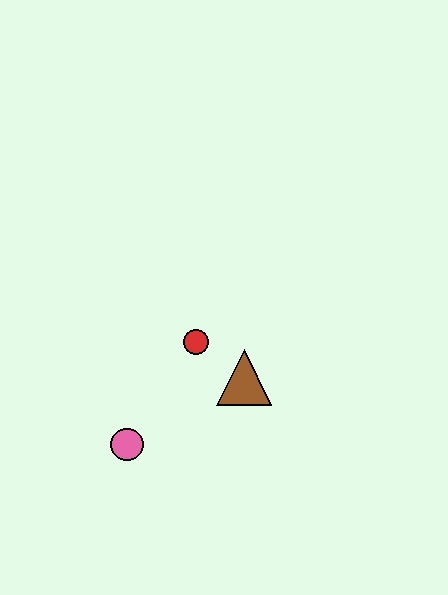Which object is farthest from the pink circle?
The brown triangle is farthest from the pink circle.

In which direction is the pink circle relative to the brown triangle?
The pink circle is to the left of the brown triangle.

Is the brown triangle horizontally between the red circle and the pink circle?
No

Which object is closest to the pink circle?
The red circle is closest to the pink circle.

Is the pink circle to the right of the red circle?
No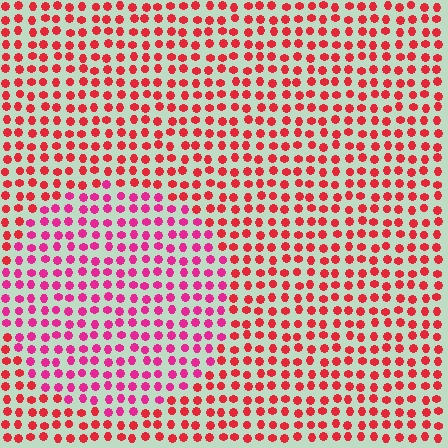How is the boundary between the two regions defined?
The boundary is defined purely by a slight shift in hue (about 29 degrees). Spacing, size, and orientation are identical on both sides.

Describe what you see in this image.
The image is filled with small red elements in a uniform arrangement. A circle-shaped region is visible where the elements are tinted to a slightly different hue, forming a subtle color boundary.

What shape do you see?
I see a circle.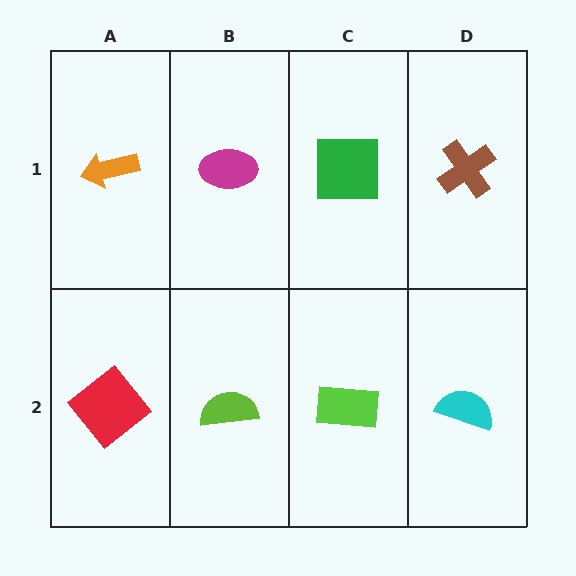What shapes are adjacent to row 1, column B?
A lime semicircle (row 2, column B), an orange arrow (row 1, column A), a green square (row 1, column C).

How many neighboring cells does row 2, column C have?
3.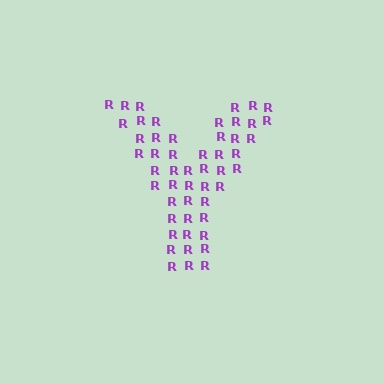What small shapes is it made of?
It is made of small letter R's.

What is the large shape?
The large shape is the letter Y.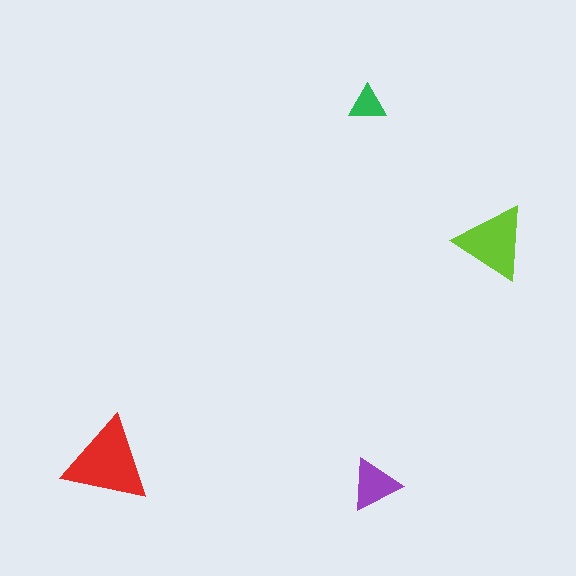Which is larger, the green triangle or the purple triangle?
The purple one.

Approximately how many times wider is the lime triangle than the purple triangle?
About 1.5 times wider.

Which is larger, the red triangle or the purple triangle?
The red one.